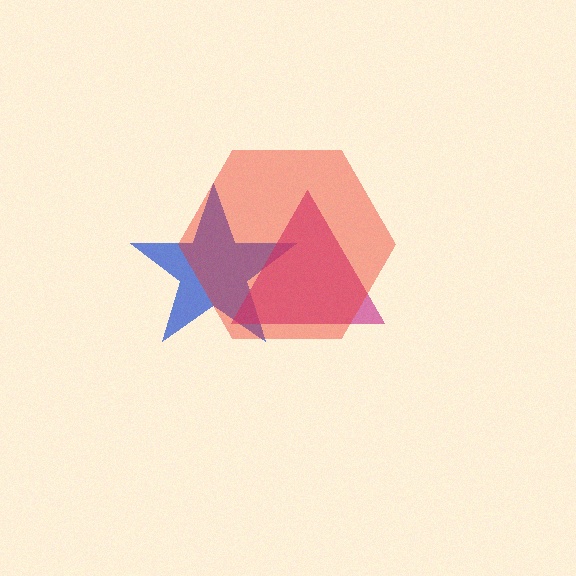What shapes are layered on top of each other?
The layered shapes are: a blue star, a magenta triangle, a red hexagon.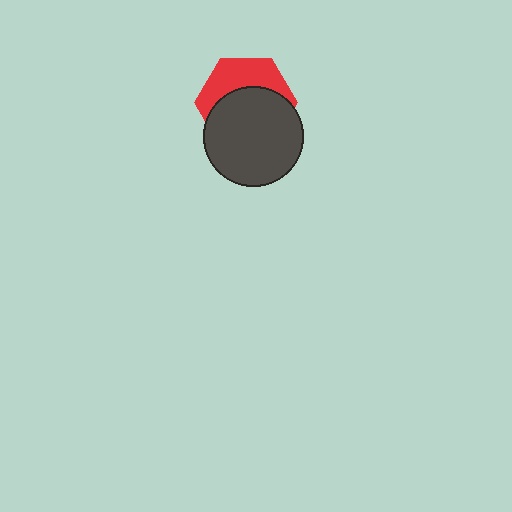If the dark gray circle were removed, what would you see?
You would see the complete red hexagon.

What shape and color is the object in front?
The object in front is a dark gray circle.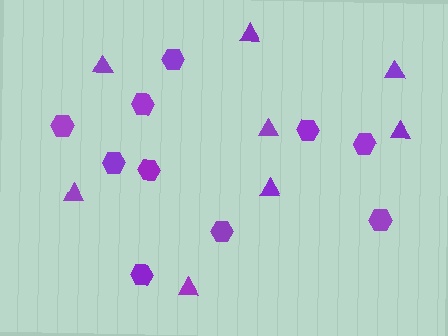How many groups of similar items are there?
There are 2 groups: one group of hexagons (10) and one group of triangles (8).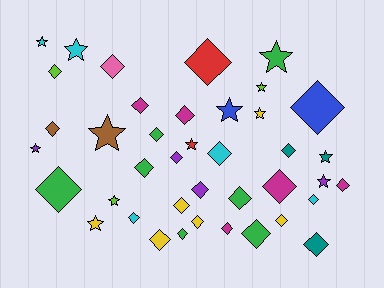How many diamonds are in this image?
There are 27 diamonds.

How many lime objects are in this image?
There are 3 lime objects.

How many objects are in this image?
There are 40 objects.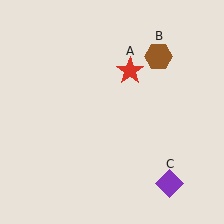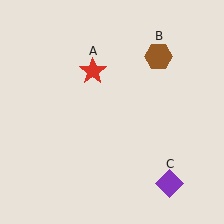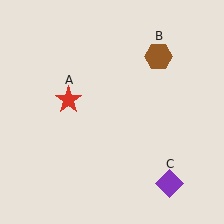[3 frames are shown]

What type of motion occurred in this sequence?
The red star (object A) rotated counterclockwise around the center of the scene.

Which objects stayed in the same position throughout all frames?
Brown hexagon (object B) and purple diamond (object C) remained stationary.